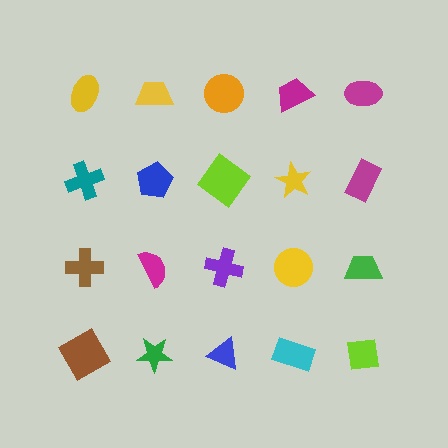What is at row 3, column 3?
A purple cross.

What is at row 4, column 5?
A lime square.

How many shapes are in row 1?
5 shapes.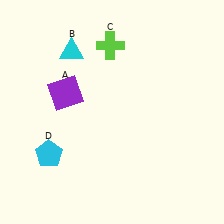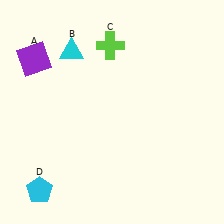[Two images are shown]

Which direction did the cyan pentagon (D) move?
The cyan pentagon (D) moved down.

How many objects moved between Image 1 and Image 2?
2 objects moved between the two images.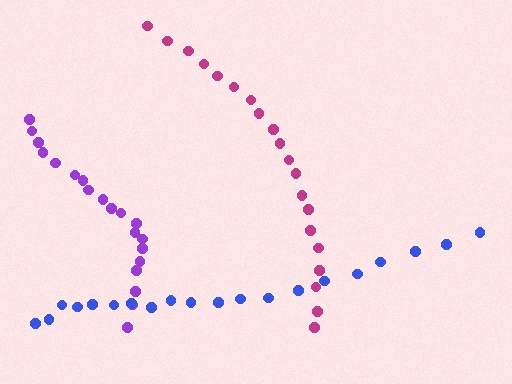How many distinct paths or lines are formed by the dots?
There are 3 distinct paths.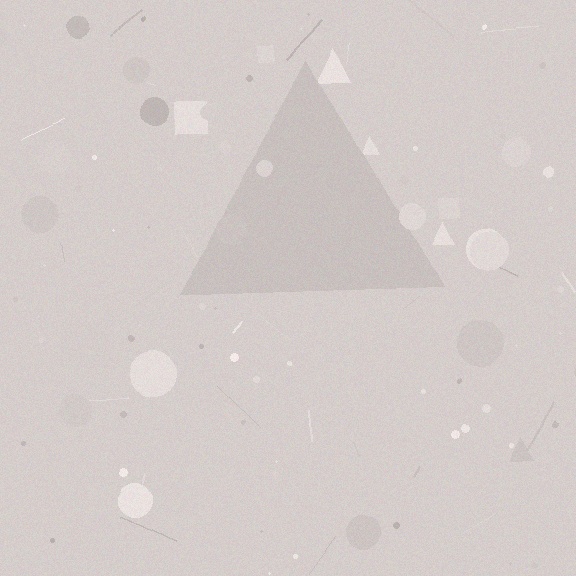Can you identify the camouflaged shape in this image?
The camouflaged shape is a triangle.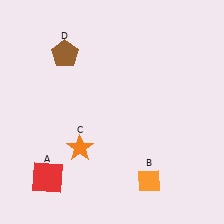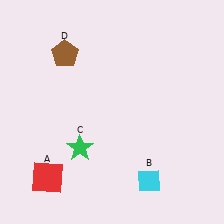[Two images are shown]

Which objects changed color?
B changed from orange to cyan. C changed from orange to green.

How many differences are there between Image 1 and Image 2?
There are 2 differences between the two images.